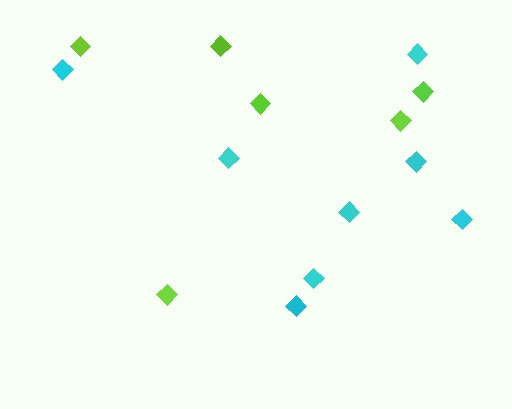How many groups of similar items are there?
There are 2 groups: one group of lime diamonds (6) and one group of cyan diamonds (8).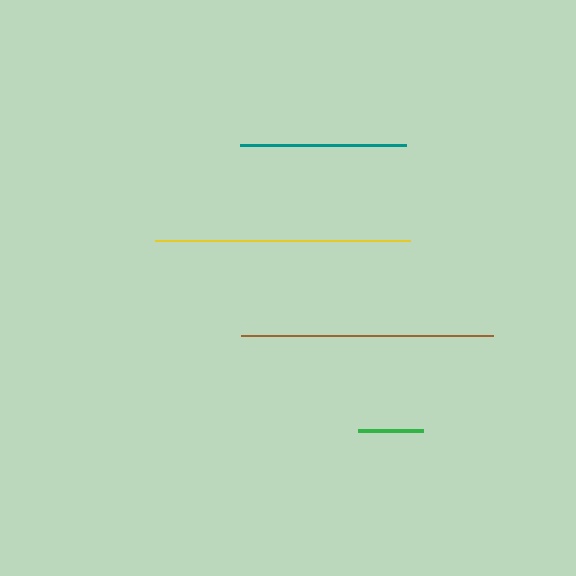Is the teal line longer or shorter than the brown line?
The brown line is longer than the teal line.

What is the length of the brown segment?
The brown segment is approximately 251 pixels long.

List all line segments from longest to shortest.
From longest to shortest: yellow, brown, teal, green.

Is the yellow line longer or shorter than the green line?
The yellow line is longer than the green line.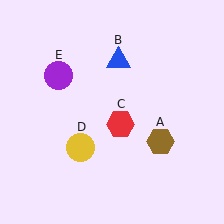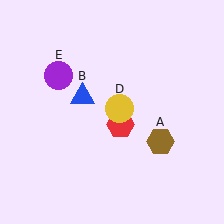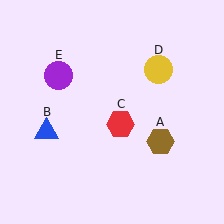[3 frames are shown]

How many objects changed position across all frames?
2 objects changed position: blue triangle (object B), yellow circle (object D).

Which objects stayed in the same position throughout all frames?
Brown hexagon (object A) and red hexagon (object C) and purple circle (object E) remained stationary.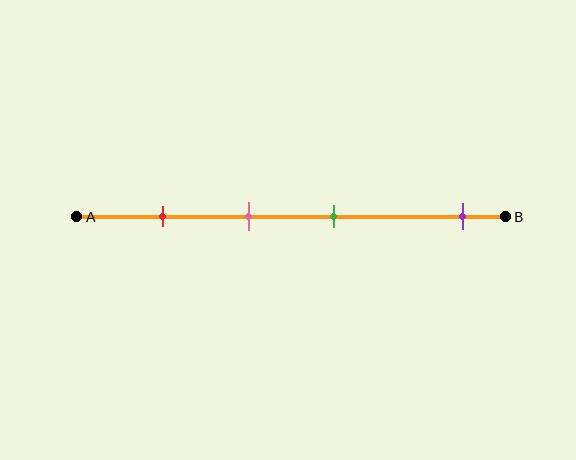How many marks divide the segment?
There are 4 marks dividing the segment.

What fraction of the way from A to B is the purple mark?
The purple mark is approximately 90% (0.9) of the way from A to B.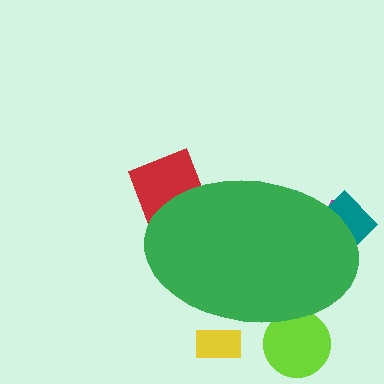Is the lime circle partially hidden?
Yes, the lime circle is partially hidden behind the green ellipse.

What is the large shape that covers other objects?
A green ellipse.